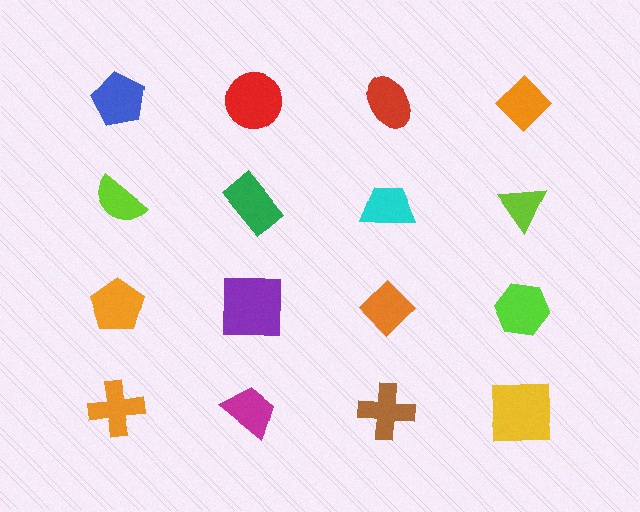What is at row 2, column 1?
A lime semicircle.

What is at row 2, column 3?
A cyan trapezoid.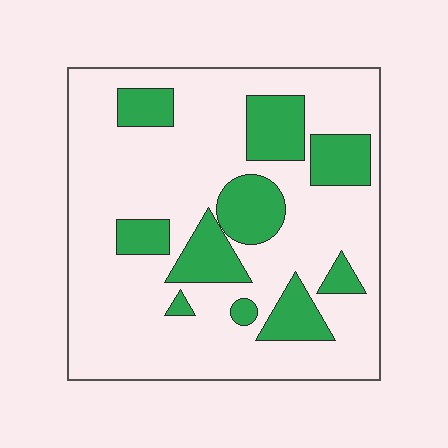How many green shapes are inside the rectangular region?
10.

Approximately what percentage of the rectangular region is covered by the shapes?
Approximately 25%.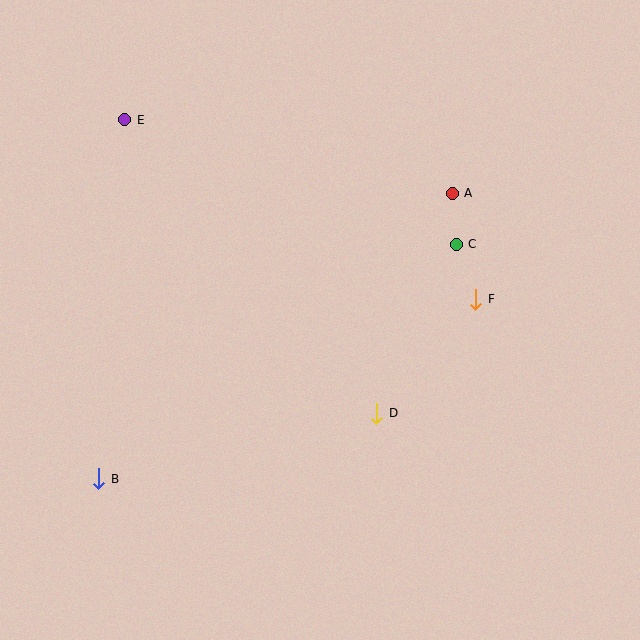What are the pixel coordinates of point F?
Point F is at (476, 299).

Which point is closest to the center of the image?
Point D at (377, 413) is closest to the center.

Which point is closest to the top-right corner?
Point A is closest to the top-right corner.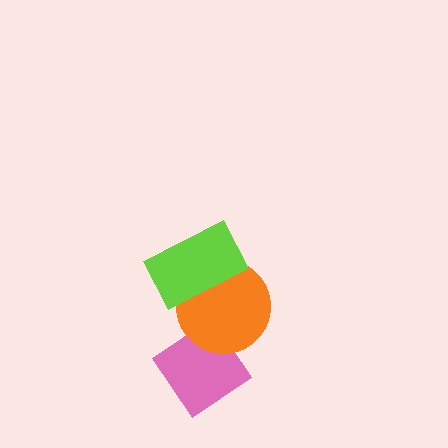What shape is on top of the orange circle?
The lime rectangle is on top of the orange circle.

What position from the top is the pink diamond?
The pink diamond is 3rd from the top.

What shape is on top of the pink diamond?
The orange circle is on top of the pink diamond.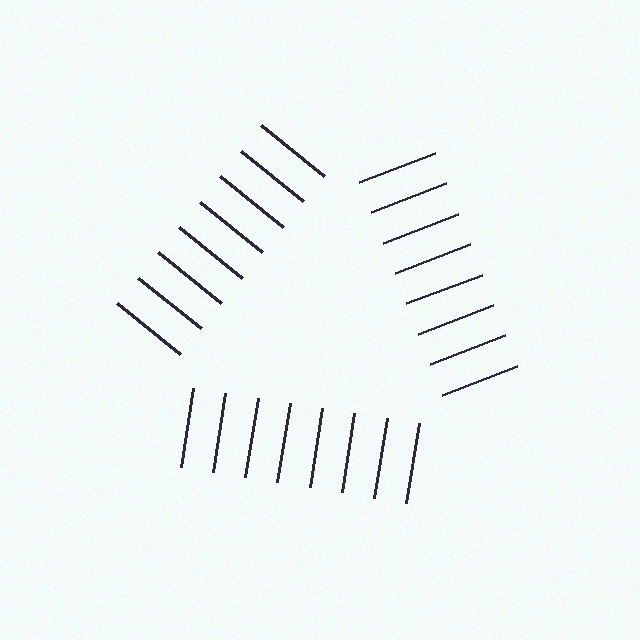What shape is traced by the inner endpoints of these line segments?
An illusory triangle — the line segments terminate on its edges but no continuous stroke is drawn.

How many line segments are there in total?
24 — 8 along each of the 3 edges.